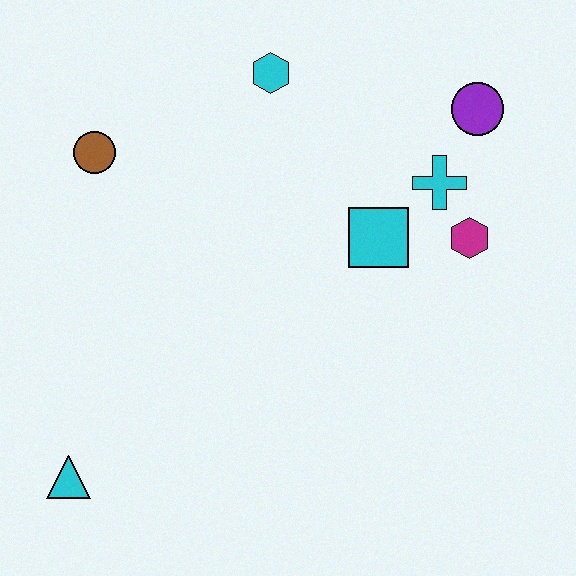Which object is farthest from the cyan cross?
The cyan triangle is farthest from the cyan cross.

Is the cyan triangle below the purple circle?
Yes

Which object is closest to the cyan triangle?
The brown circle is closest to the cyan triangle.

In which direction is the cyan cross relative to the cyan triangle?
The cyan cross is to the right of the cyan triangle.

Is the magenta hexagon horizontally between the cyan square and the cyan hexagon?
No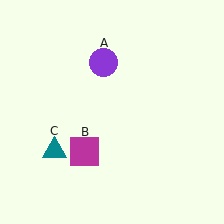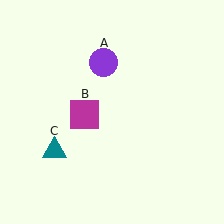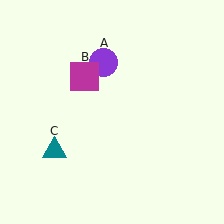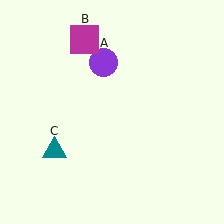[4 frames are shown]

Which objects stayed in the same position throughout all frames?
Purple circle (object A) and teal triangle (object C) remained stationary.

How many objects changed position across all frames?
1 object changed position: magenta square (object B).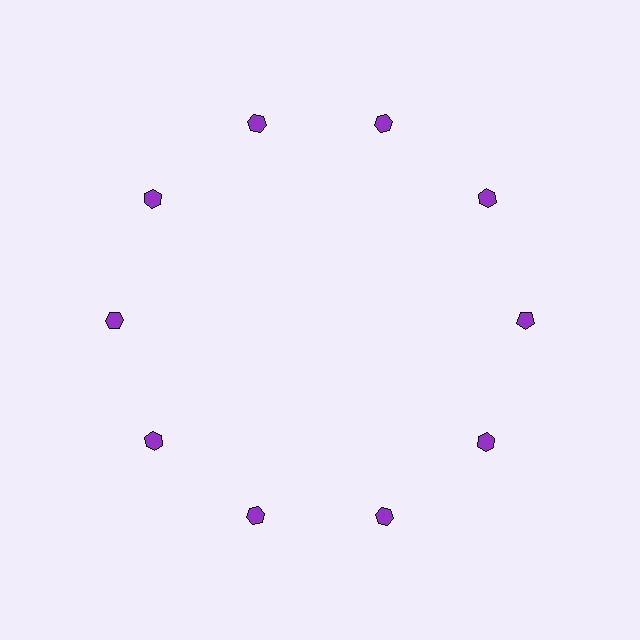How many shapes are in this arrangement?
There are 10 shapes arranged in a ring pattern.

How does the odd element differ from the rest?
It has a different shape: pentagon instead of hexagon.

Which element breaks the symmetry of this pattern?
The purple pentagon at roughly the 3 o'clock position breaks the symmetry. All other shapes are purple hexagons.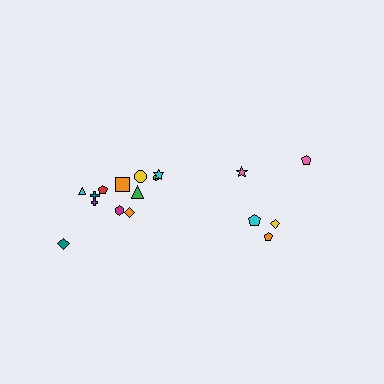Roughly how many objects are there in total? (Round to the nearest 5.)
Roughly 15 objects in total.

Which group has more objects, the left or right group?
The left group.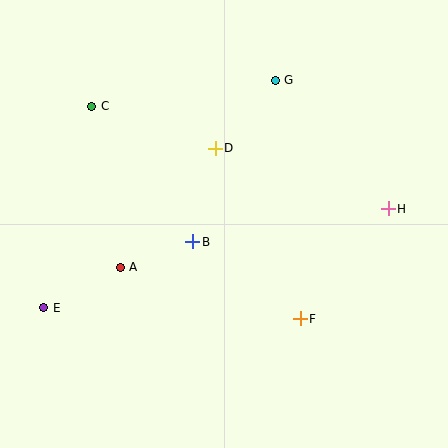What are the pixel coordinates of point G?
Point G is at (275, 80).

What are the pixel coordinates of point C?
Point C is at (92, 106).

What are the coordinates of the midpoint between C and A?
The midpoint between C and A is at (106, 187).